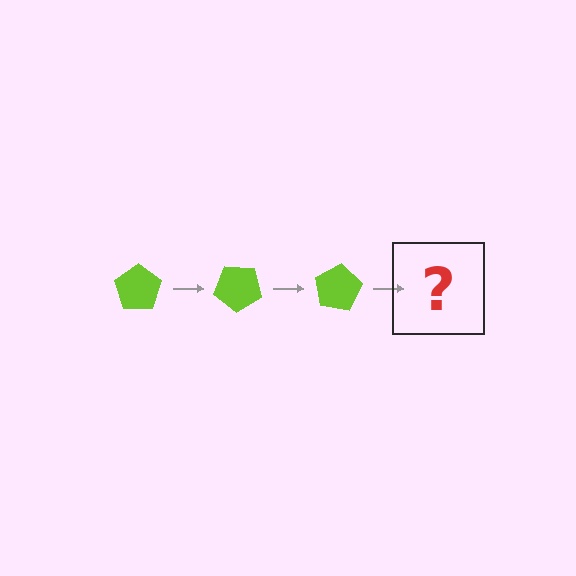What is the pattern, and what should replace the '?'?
The pattern is that the pentagon rotates 40 degrees each step. The '?' should be a lime pentagon rotated 120 degrees.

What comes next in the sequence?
The next element should be a lime pentagon rotated 120 degrees.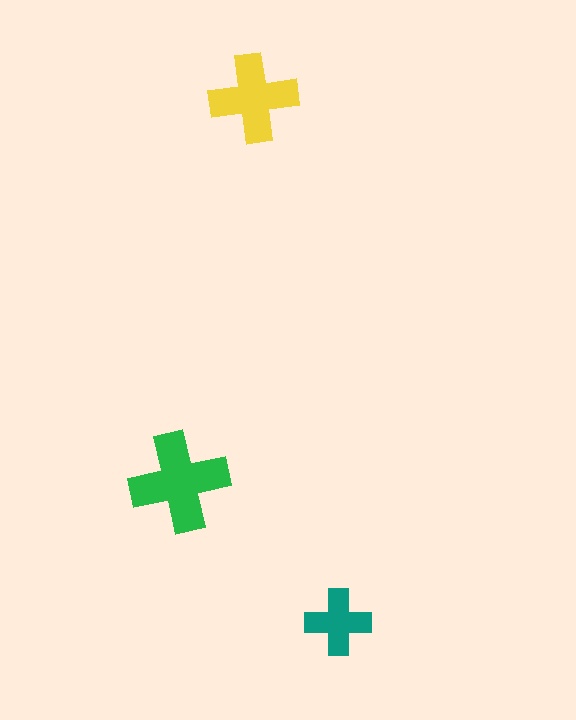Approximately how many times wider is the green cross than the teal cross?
About 1.5 times wider.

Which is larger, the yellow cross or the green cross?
The green one.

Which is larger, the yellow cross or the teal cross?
The yellow one.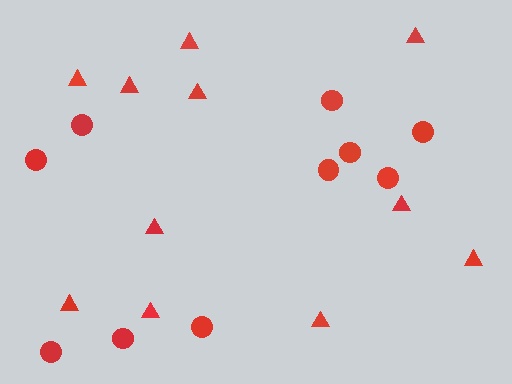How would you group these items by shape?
There are 2 groups: one group of triangles (11) and one group of circles (10).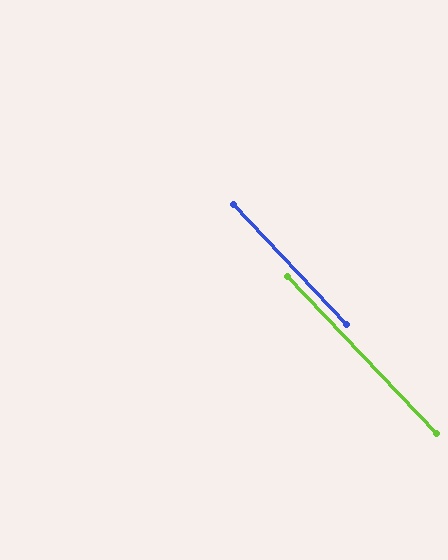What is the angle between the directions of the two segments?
Approximately 0 degrees.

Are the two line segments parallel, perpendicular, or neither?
Parallel — their directions differ by only 0.1°.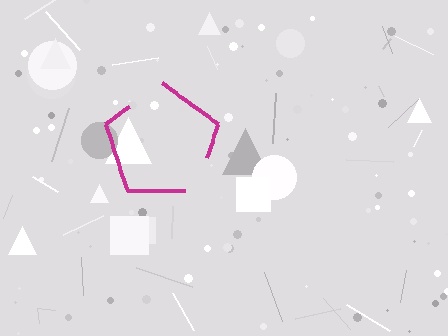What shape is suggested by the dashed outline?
The dashed outline suggests a pentagon.